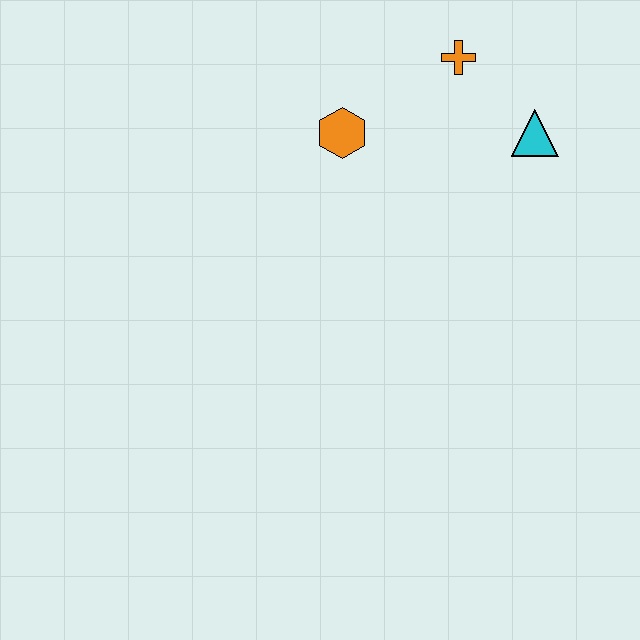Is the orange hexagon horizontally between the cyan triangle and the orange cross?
No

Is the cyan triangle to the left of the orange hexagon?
No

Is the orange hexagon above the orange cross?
No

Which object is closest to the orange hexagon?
The orange cross is closest to the orange hexagon.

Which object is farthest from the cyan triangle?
The orange hexagon is farthest from the cyan triangle.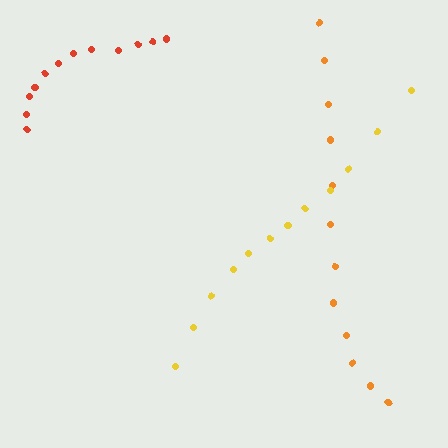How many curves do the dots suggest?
There are 3 distinct paths.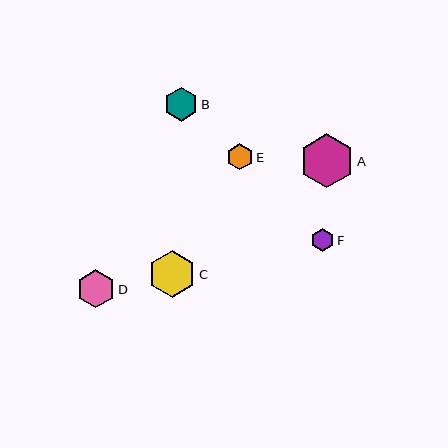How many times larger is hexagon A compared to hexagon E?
Hexagon A is approximately 2.1 times the size of hexagon E.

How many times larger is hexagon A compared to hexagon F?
Hexagon A is approximately 2.4 times the size of hexagon F.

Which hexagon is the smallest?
Hexagon F is the smallest with a size of approximately 23 pixels.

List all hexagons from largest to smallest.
From largest to smallest: A, C, D, B, E, F.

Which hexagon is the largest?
Hexagon A is the largest with a size of approximately 54 pixels.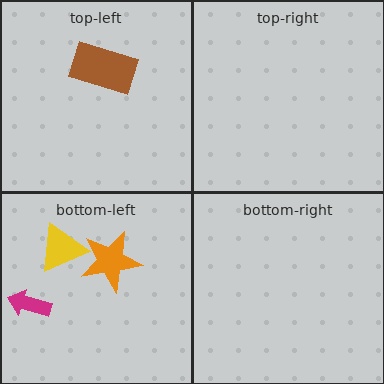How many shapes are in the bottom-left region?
3.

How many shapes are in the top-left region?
1.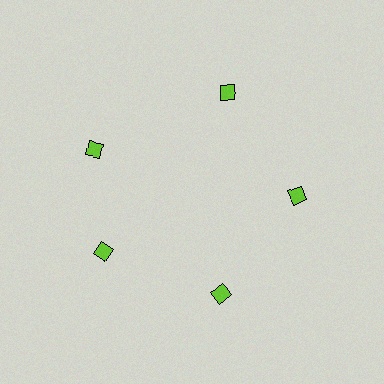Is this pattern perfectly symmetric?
No. The 5 lime diamonds are arranged in a ring, but one element near the 10 o'clock position is rotated out of alignment along the ring, breaking the 5-fold rotational symmetry.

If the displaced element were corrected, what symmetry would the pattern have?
It would have 5-fold rotational symmetry — the pattern would map onto itself every 72 degrees.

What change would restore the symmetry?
The symmetry would be restored by rotating it back into even spacing with its neighbors so that all 5 diamonds sit at equal angles and equal distance from the center.